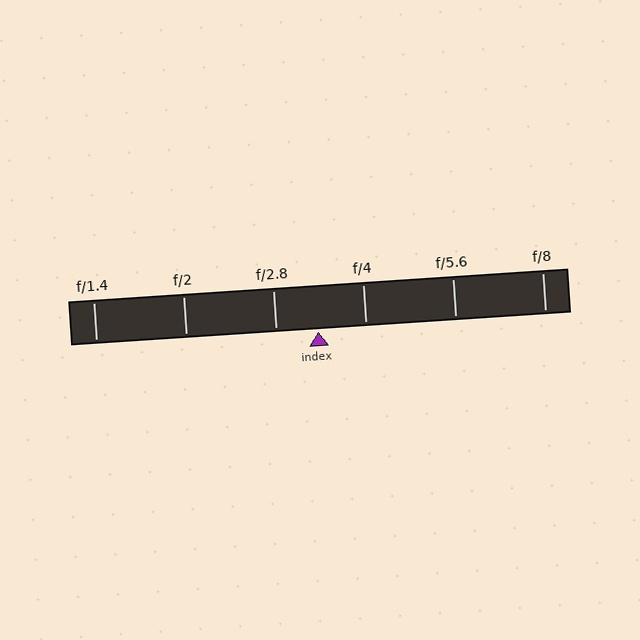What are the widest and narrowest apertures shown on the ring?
The widest aperture shown is f/1.4 and the narrowest is f/8.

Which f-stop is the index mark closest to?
The index mark is closest to f/2.8.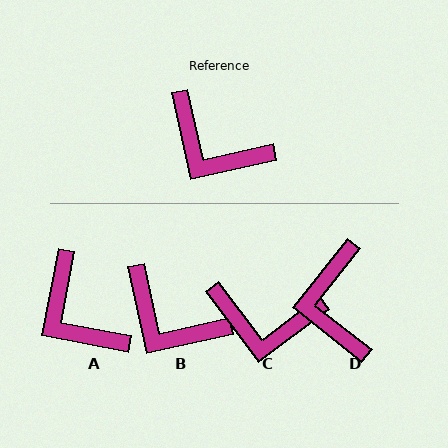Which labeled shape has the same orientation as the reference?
B.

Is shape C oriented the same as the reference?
No, it is off by about 25 degrees.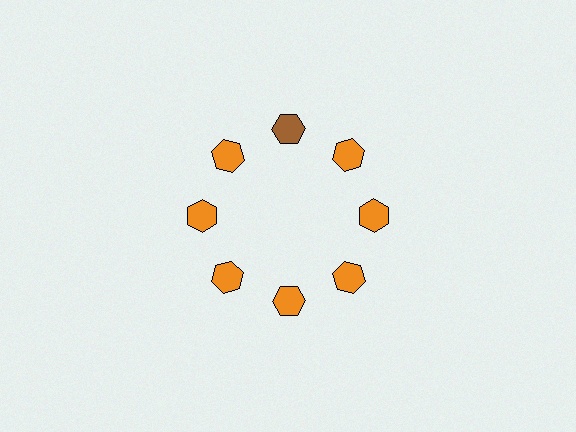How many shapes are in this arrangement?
There are 8 shapes arranged in a ring pattern.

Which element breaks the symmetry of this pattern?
The brown hexagon at roughly the 12 o'clock position breaks the symmetry. All other shapes are orange hexagons.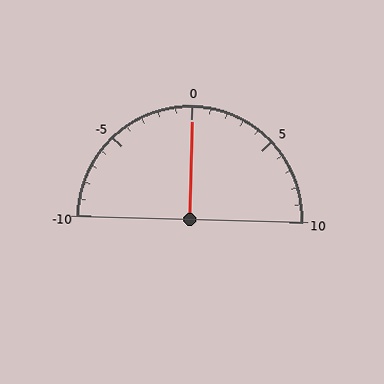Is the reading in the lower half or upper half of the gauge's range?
The reading is in the upper half of the range (-10 to 10).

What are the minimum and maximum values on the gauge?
The gauge ranges from -10 to 10.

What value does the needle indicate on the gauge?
The needle indicates approximately 0.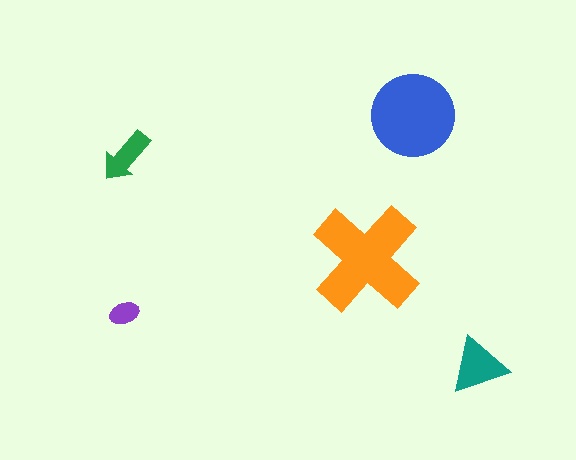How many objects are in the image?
There are 5 objects in the image.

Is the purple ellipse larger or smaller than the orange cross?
Smaller.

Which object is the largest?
The orange cross.